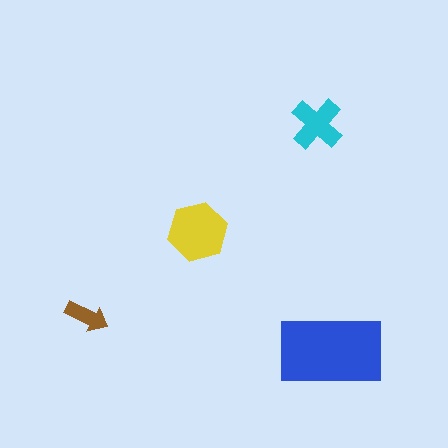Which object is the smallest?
The brown arrow.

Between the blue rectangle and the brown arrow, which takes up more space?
The blue rectangle.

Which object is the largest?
The blue rectangle.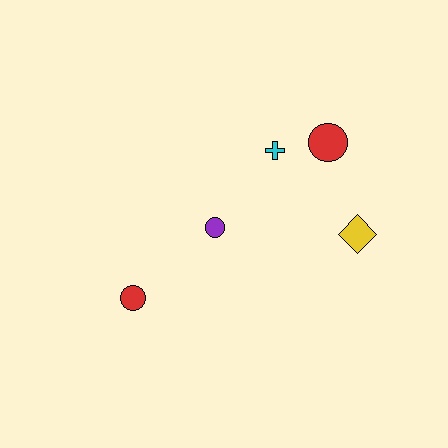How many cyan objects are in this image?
There is 1 cyan object.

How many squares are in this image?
There are no squares.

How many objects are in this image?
There are 5 objects.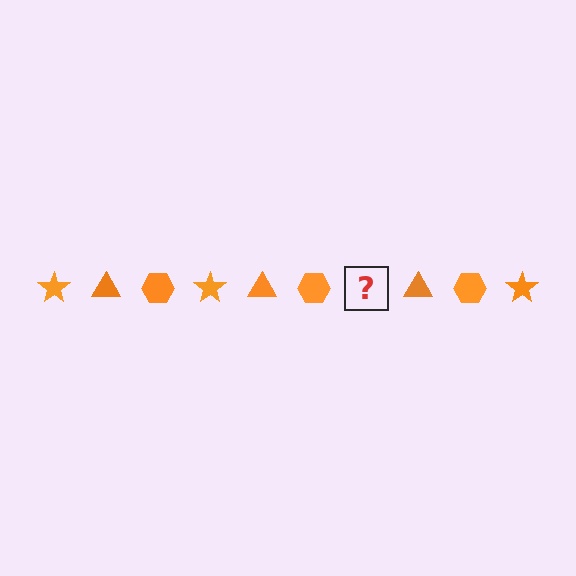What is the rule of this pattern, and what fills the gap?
The rule is that the pattern cycles through star, triangle, hexagon shapes in orange. The gap should be filled with an orange star.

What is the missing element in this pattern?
The missing element is an orange star.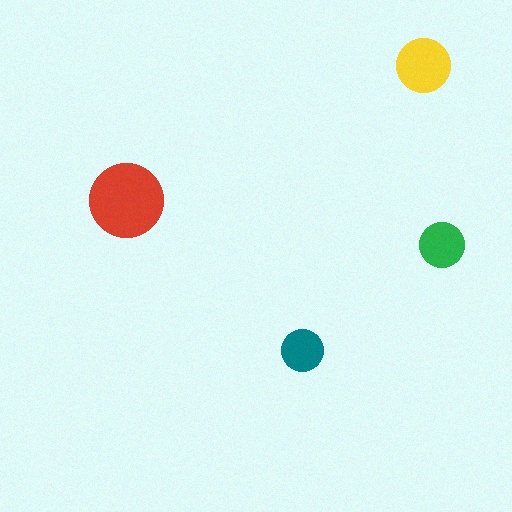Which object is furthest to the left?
The red circle is leftmost.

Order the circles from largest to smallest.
the red one, the yellow one, the green one, the teal one.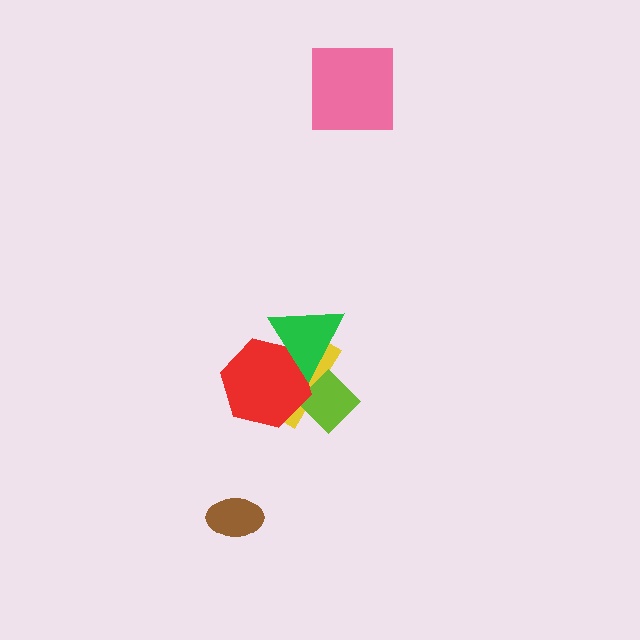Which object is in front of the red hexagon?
The green triangle is in front of the red hexagon.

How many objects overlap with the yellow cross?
3 objects overlap with the yellow cross.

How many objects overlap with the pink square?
0 objects overlap with the pink square.